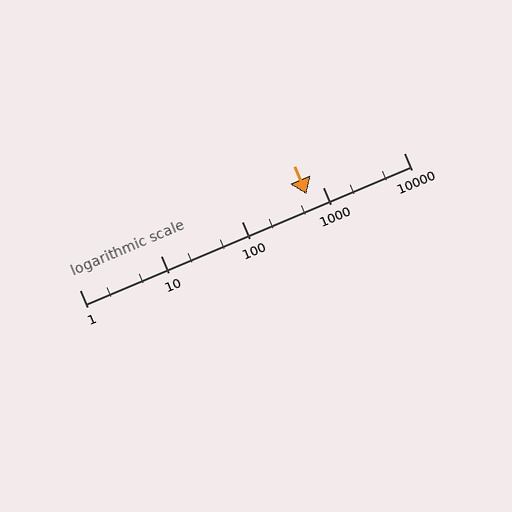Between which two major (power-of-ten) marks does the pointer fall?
The pointer is between 100 and 1000.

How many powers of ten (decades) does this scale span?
The scale spans 4 decades, from 1 to 10000.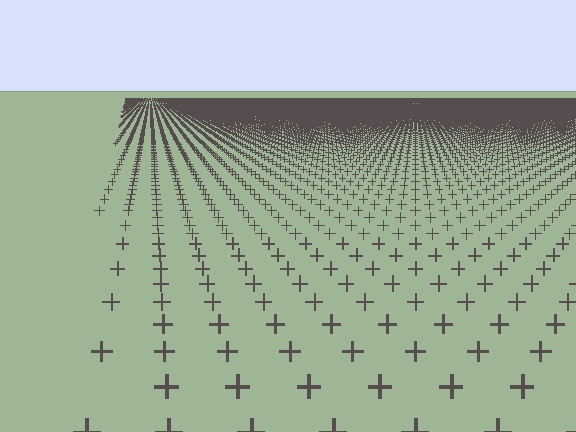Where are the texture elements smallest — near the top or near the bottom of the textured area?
Near the top.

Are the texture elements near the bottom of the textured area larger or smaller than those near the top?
Larger. Near the bottom, elements are closer to the viewer and appear at a bigger on-screen size.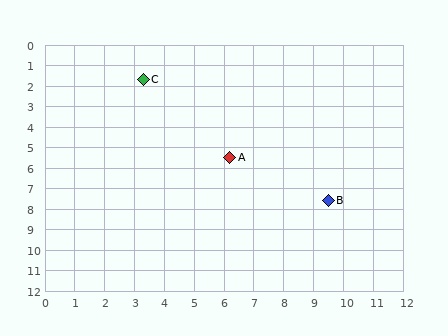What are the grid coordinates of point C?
Point C is at approximately (3.3, 1.7).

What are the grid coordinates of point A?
Point A is at approximately (6.2, 5.5).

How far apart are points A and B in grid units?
Points A and B are about 3.9 grid units apart.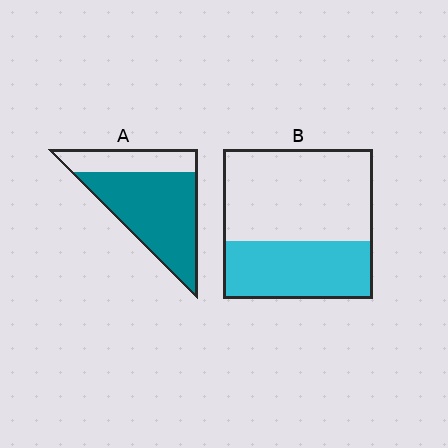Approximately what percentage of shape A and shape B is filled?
A is approximately 70% and B is approximately 40%.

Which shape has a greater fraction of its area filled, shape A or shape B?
Shape A.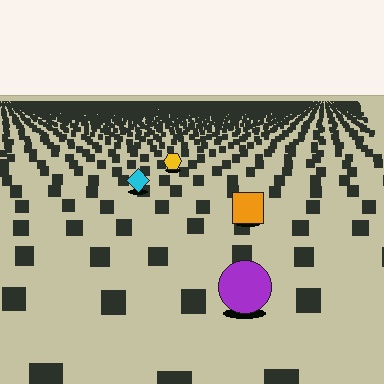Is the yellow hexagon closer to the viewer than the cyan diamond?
No. The cyan diamond is closer — you can tell from the texture gradient: the ground texture is coarser near it.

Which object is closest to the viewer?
The purple circle is closest. The texture marks near it are larger and more spread out.